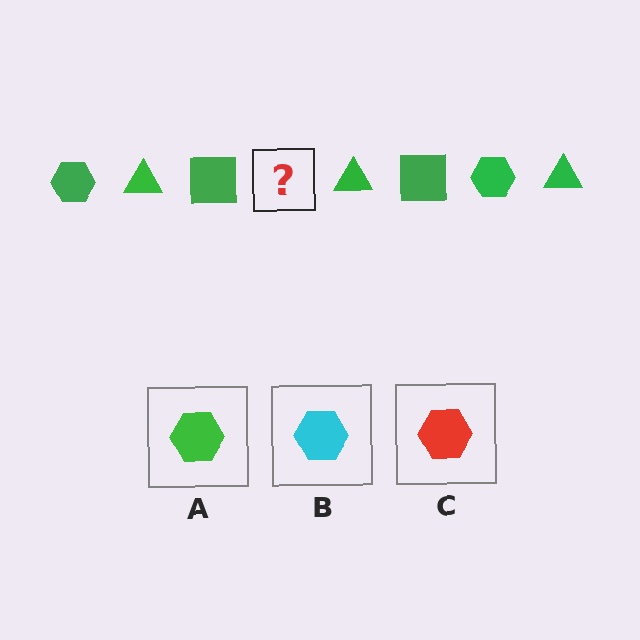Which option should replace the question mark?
Option A.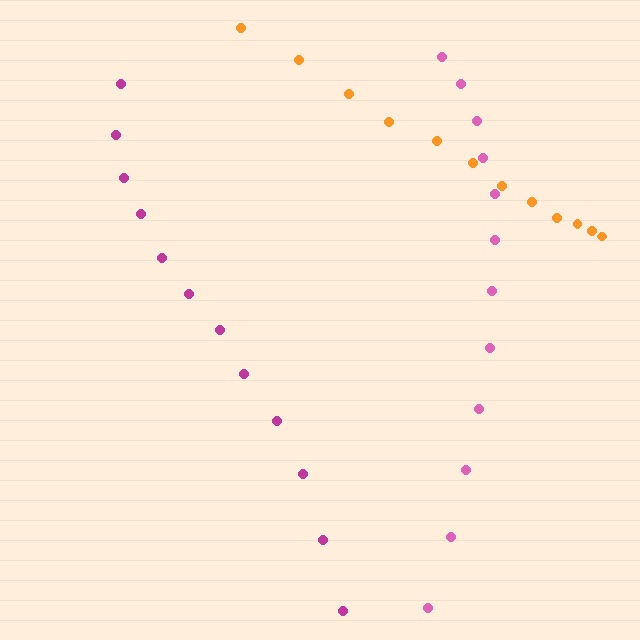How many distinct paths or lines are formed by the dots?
There are 3 distinct paths.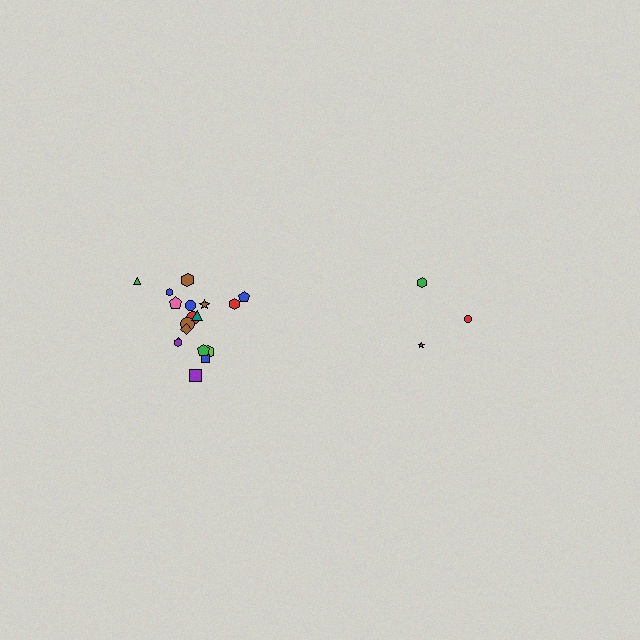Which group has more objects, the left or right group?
The left group.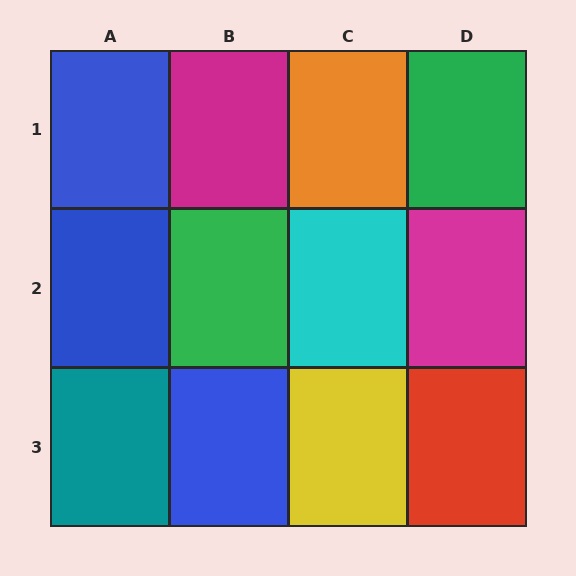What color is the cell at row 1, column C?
Orange.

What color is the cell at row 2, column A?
Blue.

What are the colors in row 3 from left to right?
Teal, blue, yellow, red.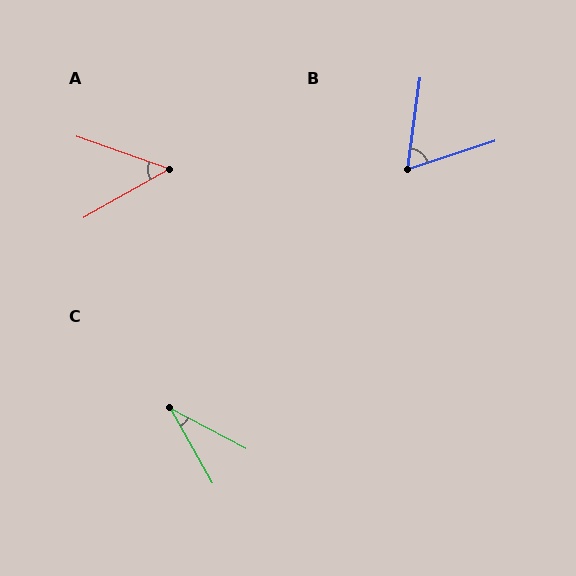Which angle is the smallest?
C, at approximately 33 degrees.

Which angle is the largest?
B, at approximately 64 degrees.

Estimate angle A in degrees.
Approximately 49 degrees.